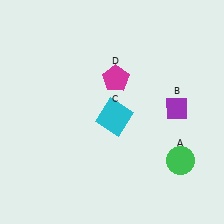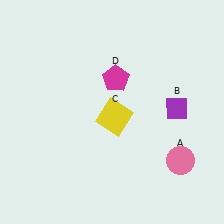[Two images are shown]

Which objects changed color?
A changed from green to pink. C changed from cyan to yellow.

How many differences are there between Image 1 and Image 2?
There are 2 differences between the two images.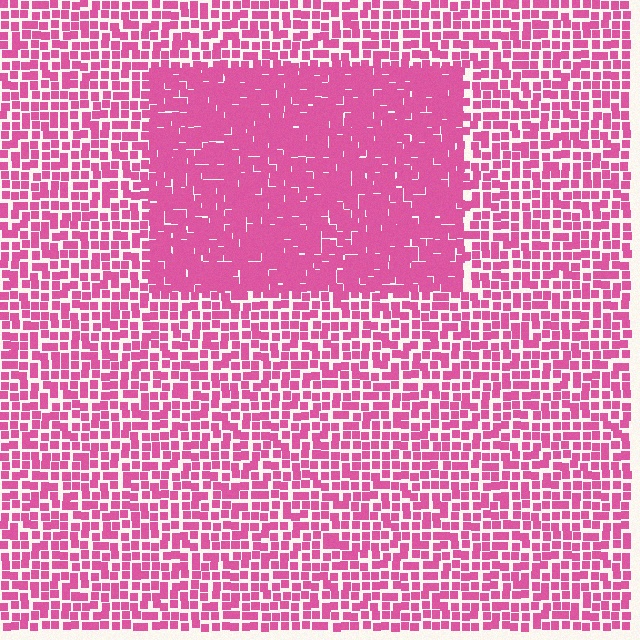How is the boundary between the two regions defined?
The boundary is defined by a change in element density (approximately 1.8x ratio). All elements are the same color, size, and shape.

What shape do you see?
I see a rectangle.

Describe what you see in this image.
The image contains small pink elements arranged at two different densities. A rectangle-shaped region is visible where the elements are more densely packed than the surrounding area.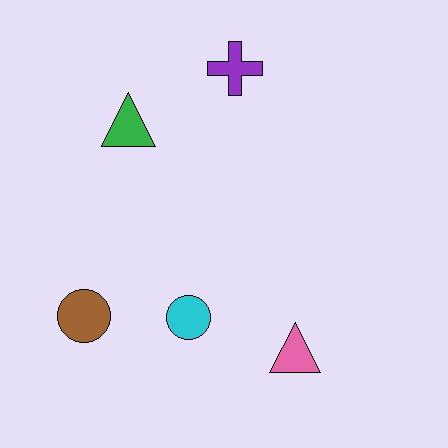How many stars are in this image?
There are no stars.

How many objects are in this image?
There are 5 objects.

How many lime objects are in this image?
There are no lime objects.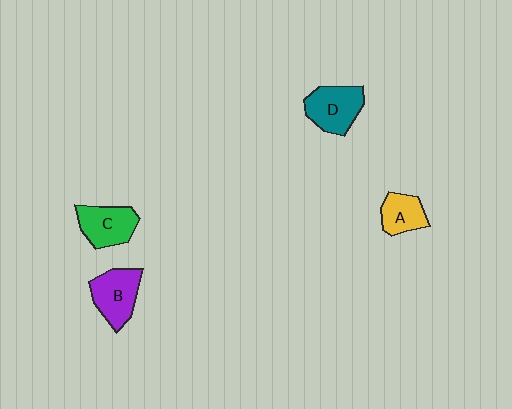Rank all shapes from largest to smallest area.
From largest to smallest: D (teal), B (purple), C (green), A (yellow).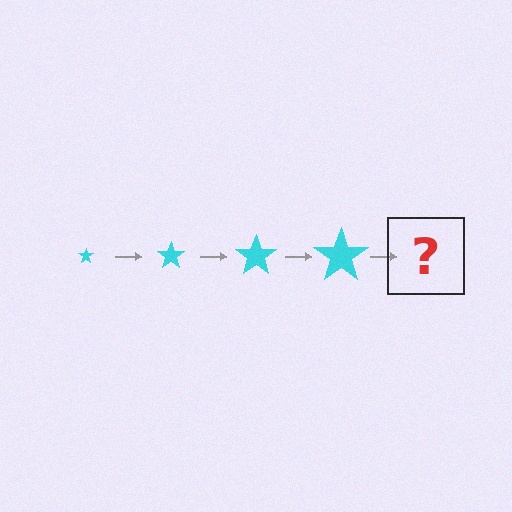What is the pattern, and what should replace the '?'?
The pattern is that the star gets progressively larger each step. The '?' should be a cyan star, larger than the previous one.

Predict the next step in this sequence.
The next step is a cyan star, larger than the previous one.